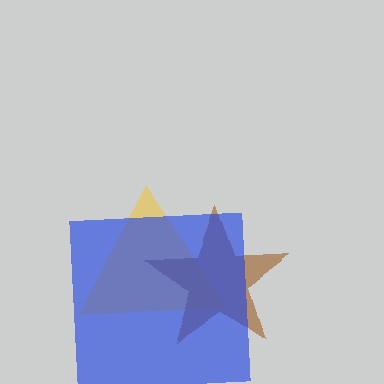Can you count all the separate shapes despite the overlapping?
Yes, there are 3 separate shapes.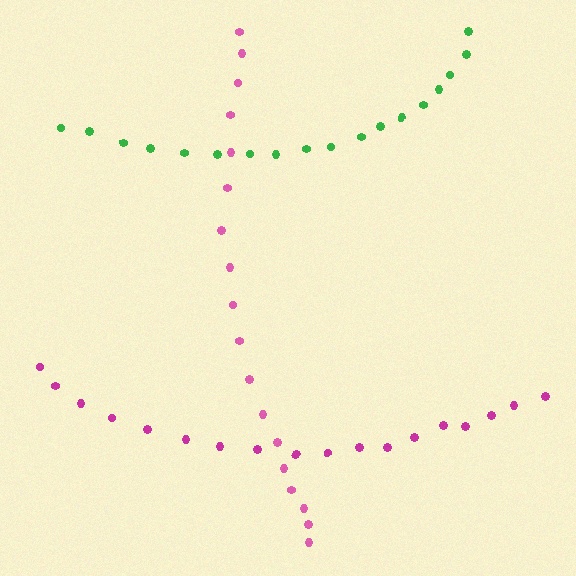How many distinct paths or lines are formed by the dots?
There are 3 distinct paths.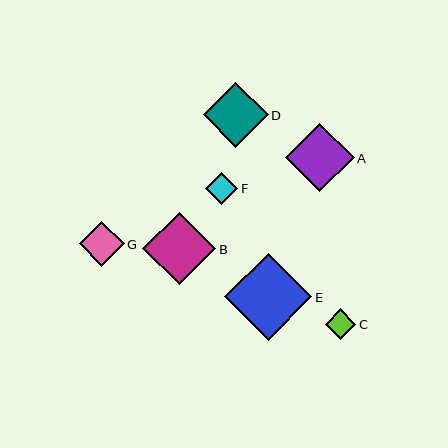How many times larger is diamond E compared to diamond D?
Diamond E is approximately 1.4 times the size of diamond D.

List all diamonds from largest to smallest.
From largest to smallest: E, B, A, D, G, F, C.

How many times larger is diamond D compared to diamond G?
Diamond D is approximately 1.4 times the size of diamond G.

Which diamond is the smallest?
Diamond C is the smallest with a size of approximately 31 pixels.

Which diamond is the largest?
Diamond E is the largest with a size of approximately 88 pixels.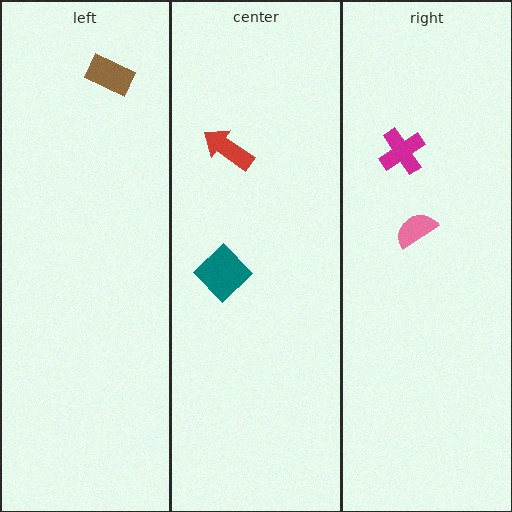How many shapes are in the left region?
1.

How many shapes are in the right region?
2.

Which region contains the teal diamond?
The center region.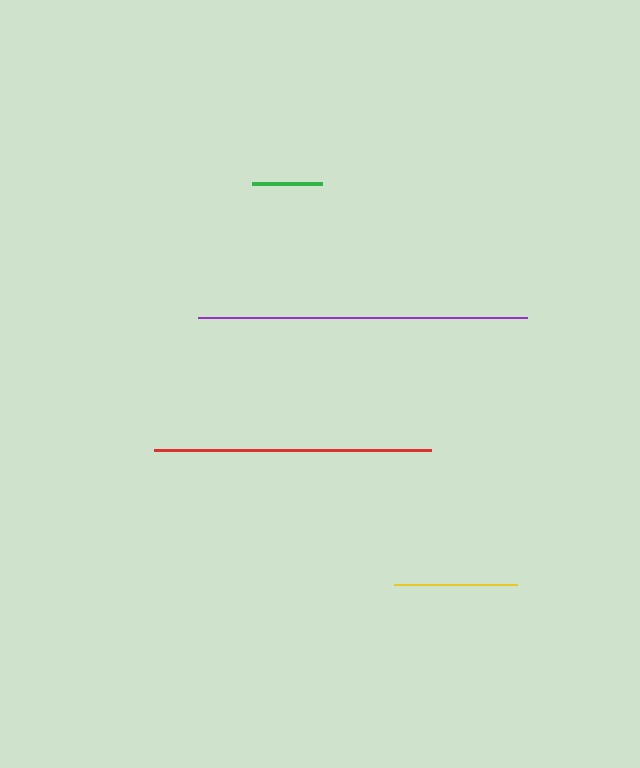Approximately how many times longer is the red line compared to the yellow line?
The red line is approximately 2.3 times the length of the yellow line.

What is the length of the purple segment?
The purple segment is approximately 330 pixels long.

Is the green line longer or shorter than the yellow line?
The yellow line is longer than the green line.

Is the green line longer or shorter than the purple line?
The purple line is longer than the green line.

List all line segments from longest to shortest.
From longest to shortest: purple, red, yellow, green.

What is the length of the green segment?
The green segment is approximately 70 pixels long.